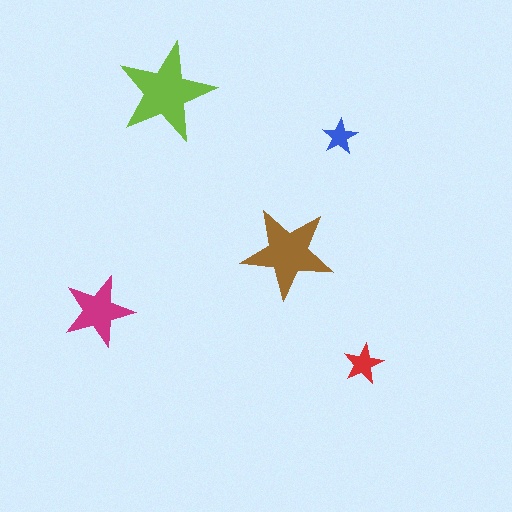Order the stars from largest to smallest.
the lime one, the brown one, the magenta one, the red one, the blue one.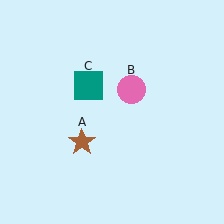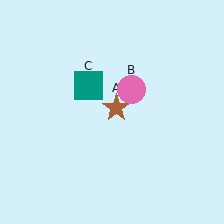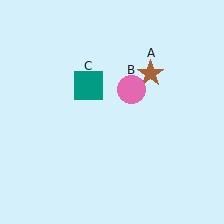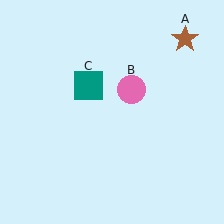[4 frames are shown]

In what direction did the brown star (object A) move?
The brown star (object A) moved up and to the right.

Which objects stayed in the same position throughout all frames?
Pink circle (object B) and teal square (object C) remained stationary.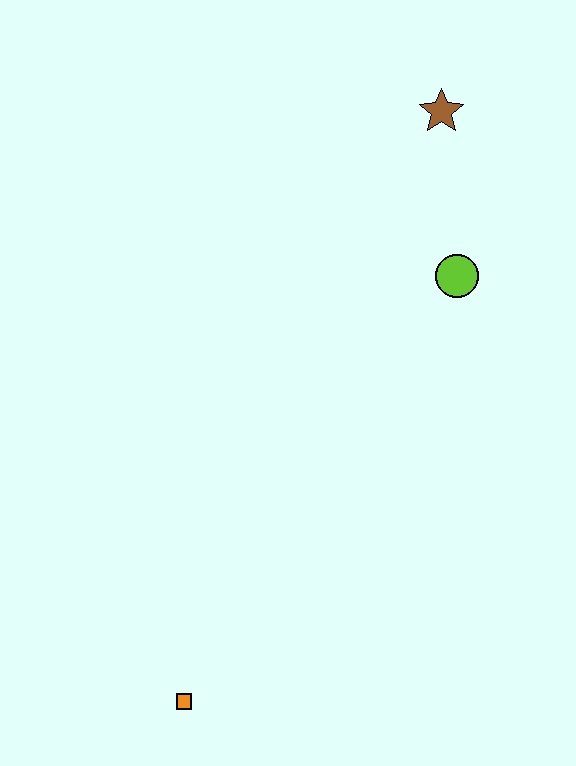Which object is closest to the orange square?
The lime circle is closest to the orange square.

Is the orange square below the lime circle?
Yes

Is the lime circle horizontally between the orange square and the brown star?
No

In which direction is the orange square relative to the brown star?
The orange square is below the brown star.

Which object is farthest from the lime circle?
The orange square is farthest from the lime circle.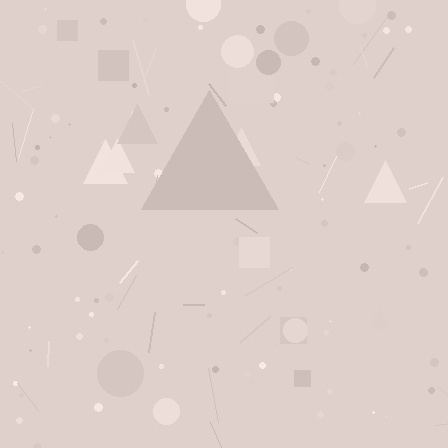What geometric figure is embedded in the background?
A triangle is embedded in the background.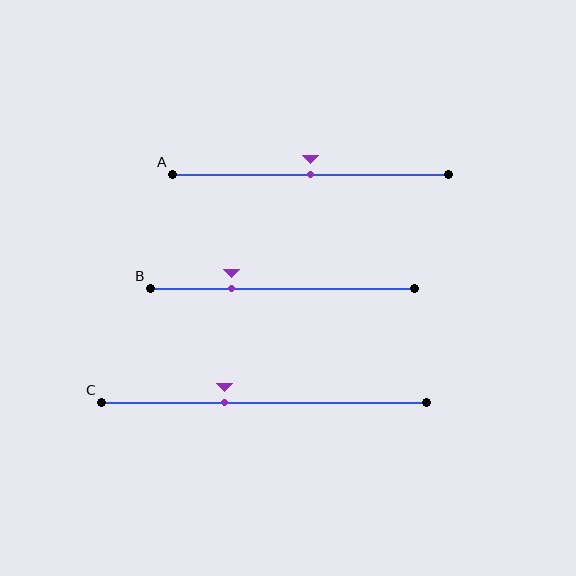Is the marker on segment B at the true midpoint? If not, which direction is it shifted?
No, the marker on segment B is shifted to the left by about 19% of the segment length.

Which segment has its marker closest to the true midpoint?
Segment A has its marker closest to the true midpoint.